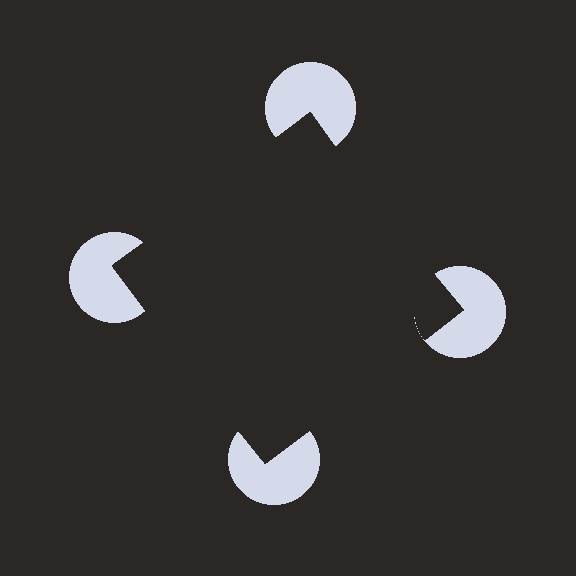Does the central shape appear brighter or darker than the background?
It typically appears slightly darker than the background, even though no actual brightness change is drawn.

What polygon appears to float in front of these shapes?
An illusory square — its edges are inferred from the aligned wedge cuts in the pac-man discs, not physically drawn.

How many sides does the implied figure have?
4 sides.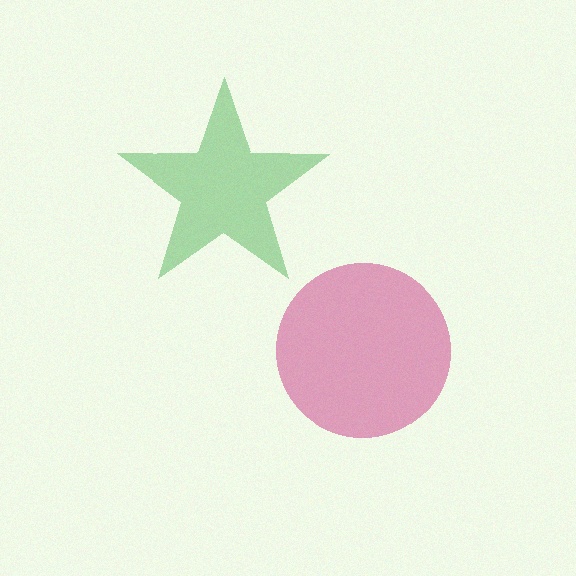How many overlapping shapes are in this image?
There are 2 overlapping shapes in the image.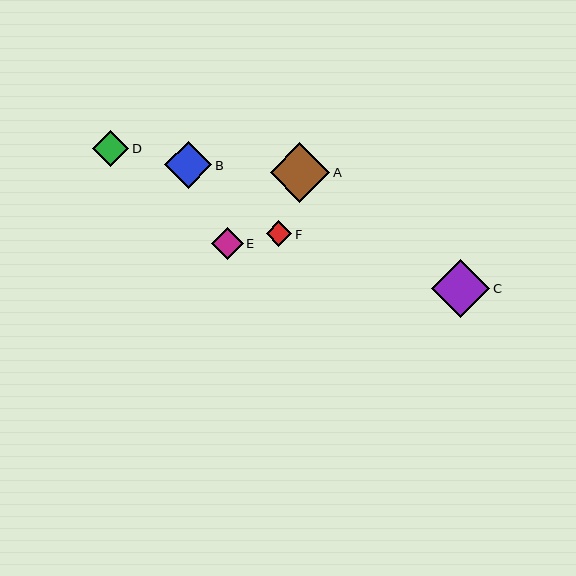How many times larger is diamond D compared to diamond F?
Diamond D is approximately 1.4 times the size of diamond F.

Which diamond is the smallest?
Diamond F is the smallest with a size of approximately 26 pixels.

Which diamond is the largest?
Diamond A is the largest with a size of approximately 60 pixels.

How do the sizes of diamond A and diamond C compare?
Diamond A and diamond C are approximately the same size.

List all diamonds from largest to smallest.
From largest to smallest: A, C, B, D, E, F.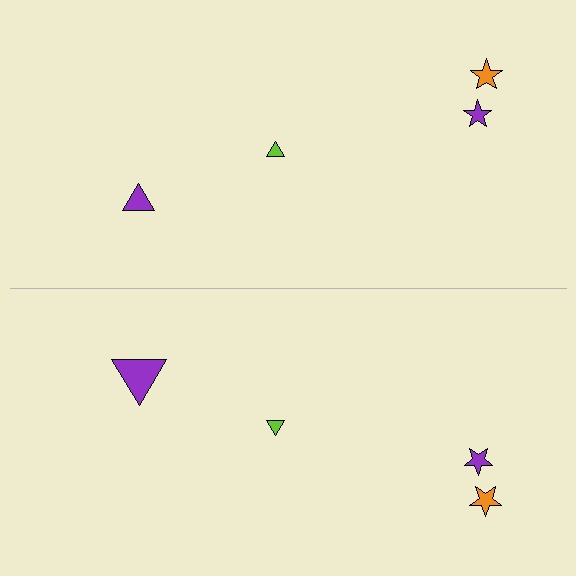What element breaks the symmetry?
The purple triangle on the bottom side has a different size than its mirror counterpart.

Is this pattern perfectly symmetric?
No, the pattern is not perfectly symmetric. The purple triangle on the bottom side has a different size than its mirror counterpart.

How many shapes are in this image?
There are 8 shapes in this image.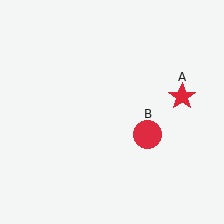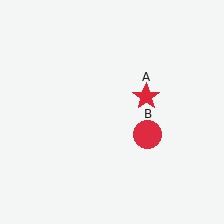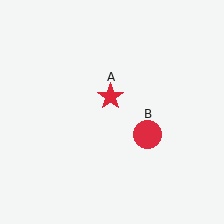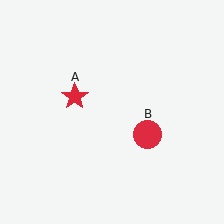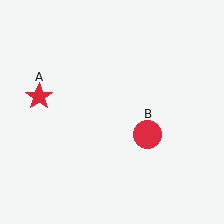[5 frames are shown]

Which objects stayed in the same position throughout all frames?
Red circle (object B) remained stationary.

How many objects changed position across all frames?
1 object changed position: red star (object A).